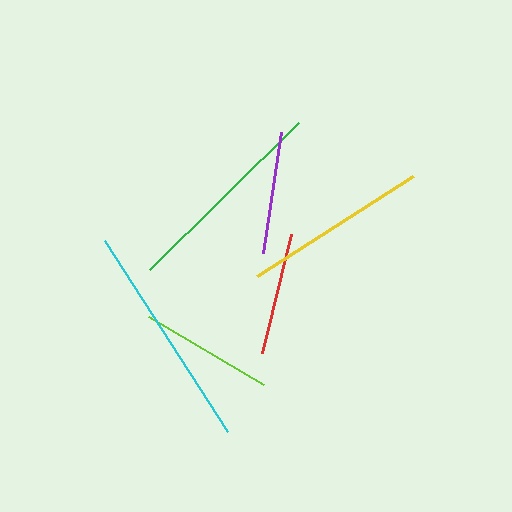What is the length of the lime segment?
The lime segment is approximately 134 pixels long.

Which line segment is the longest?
The cyan line is the longest at approximately 227 pixels.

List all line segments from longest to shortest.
From longest to shortest: cyan, green, yellow, lime, red, purple.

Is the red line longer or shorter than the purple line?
The red line is longer than the purple line.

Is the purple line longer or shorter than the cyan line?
The cyan line is longer than the purple line.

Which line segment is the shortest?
The purple line is the shortest at approximately 122 pixels.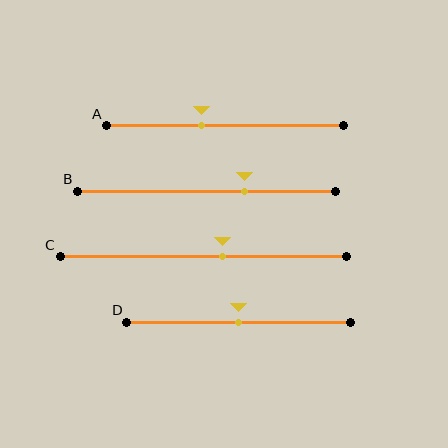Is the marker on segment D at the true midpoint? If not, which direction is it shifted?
Yes, the marker on segment D is at the true midpoint.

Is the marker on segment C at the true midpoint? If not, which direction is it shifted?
No, the marker on segment C is shifted to the right by about 7% of the segment length.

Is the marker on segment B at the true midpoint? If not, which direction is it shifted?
No, the marker on segment B is shifted to the right by about 15% of the segment length.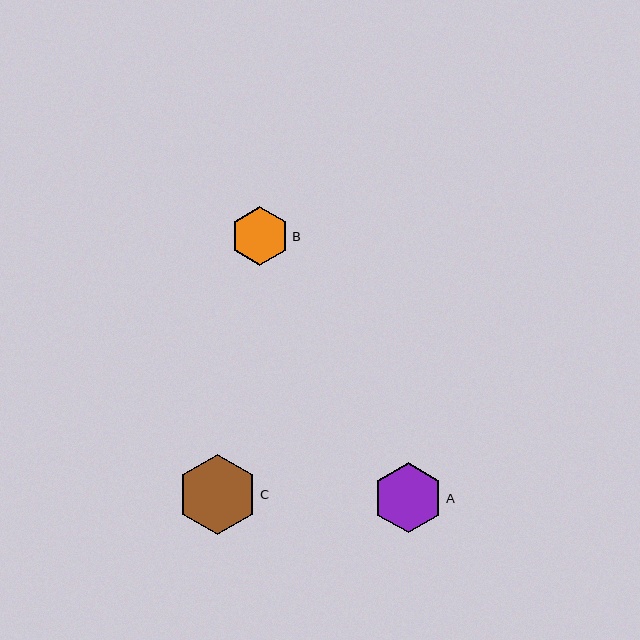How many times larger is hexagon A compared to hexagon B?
Hexagon A is approximately 1.2 times the size of hexagon B.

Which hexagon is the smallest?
Hexagon B is the smallest with a size of approximately 59 pixels.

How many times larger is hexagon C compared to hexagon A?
Hexagon C is approximately 1.1 times the size of hexagon A.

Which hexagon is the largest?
Hexagon C is the largest with a size of approximately 80 pixels.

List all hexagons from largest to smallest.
From largest to smallest: C, A, B.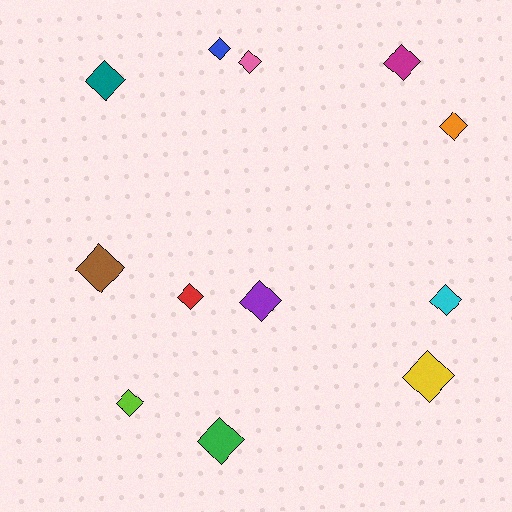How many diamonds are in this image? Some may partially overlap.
There are 12 diamonds.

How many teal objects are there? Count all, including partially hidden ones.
There is 1 teal object.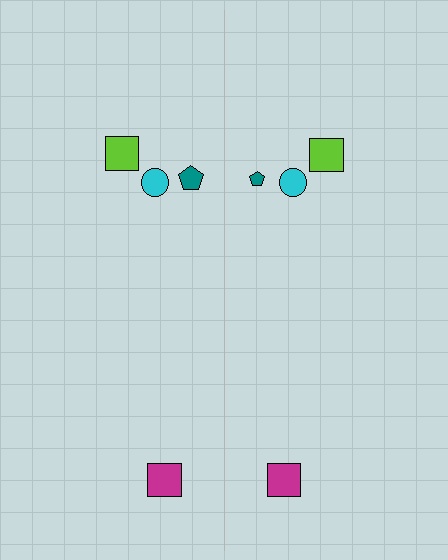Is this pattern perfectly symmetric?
No, the pattern is not perfectly symmetric. The teal pentagon on the right side has a different size than its mirror counterpart.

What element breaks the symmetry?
The teal pentagon on the right side has a different size than its mirror counterpart.